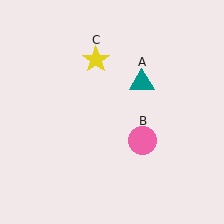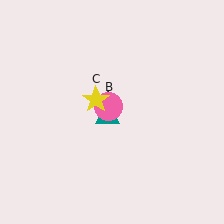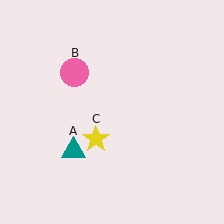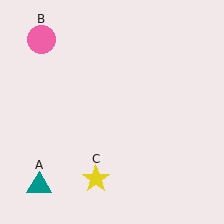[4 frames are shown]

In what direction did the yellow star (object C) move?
The yellow star (object C) moved down.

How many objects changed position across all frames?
3 objects changed position: teal triangle (object A), pink circle (object B), yellow star (object C).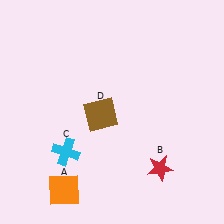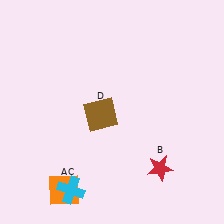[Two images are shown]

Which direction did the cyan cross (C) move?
The cyan cross (C) moved down.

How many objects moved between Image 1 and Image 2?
1 object moved between the two images.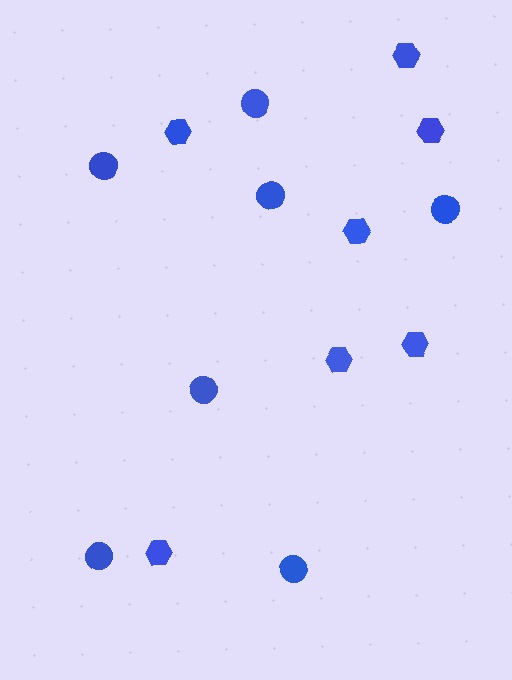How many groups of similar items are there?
There are 2 groups: one group of circles (7) and one group of hexagons (7).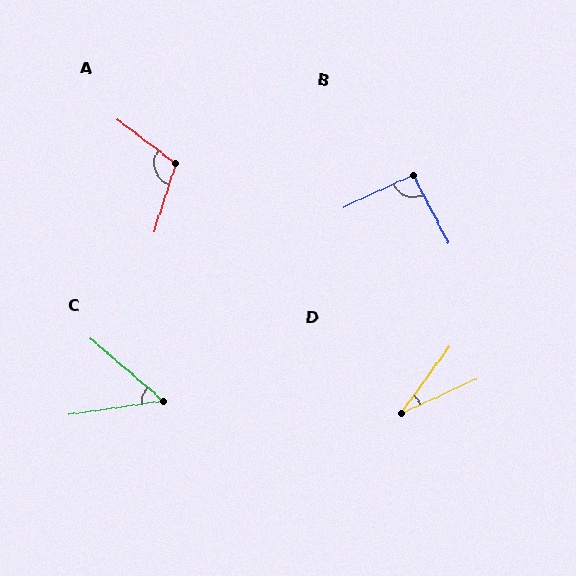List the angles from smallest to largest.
D (29°), C (49°), B (92°), A (109°).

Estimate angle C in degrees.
Approximately 49 degrees.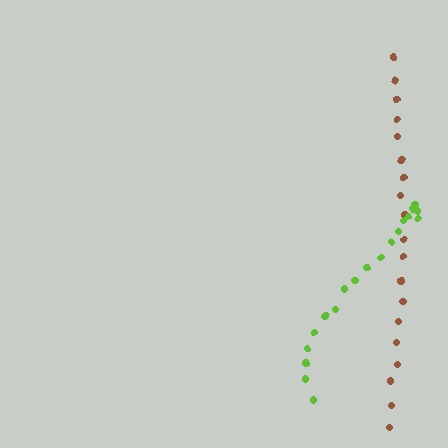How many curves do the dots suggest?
There are 2 distinct paths.